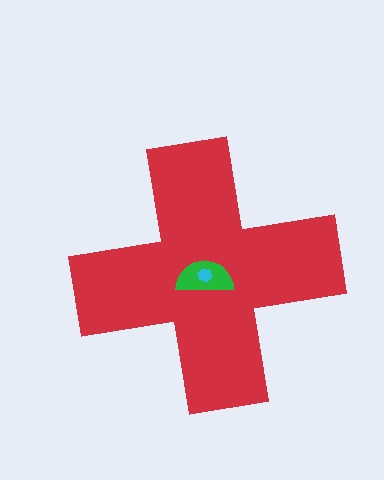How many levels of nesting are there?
3.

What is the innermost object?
The cyan hexagon.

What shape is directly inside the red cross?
The green semicircle.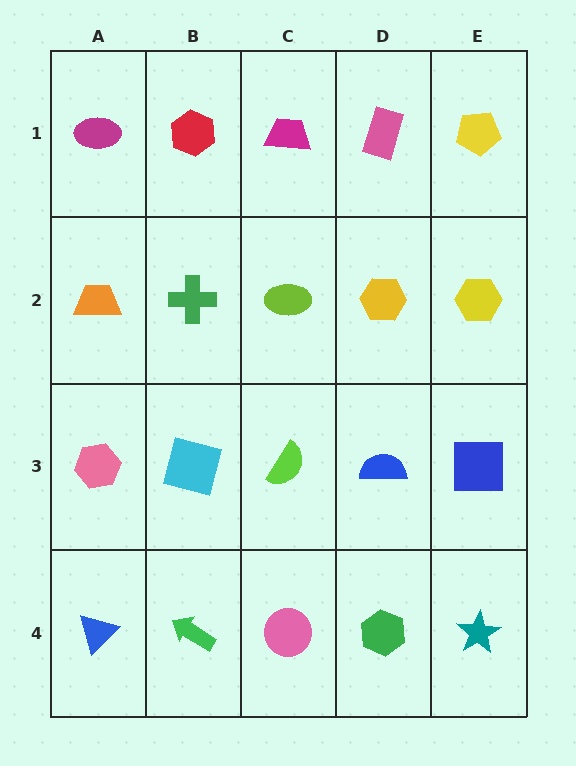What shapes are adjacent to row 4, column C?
A lime semicircle (row 3, column C), a green arrow (row 4, column B), a green hexagon (row 4, column D).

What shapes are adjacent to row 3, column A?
An orange trapezoid (row 2, column A), a blue triangle (row 4, column A), a cyan square (row 3, column B).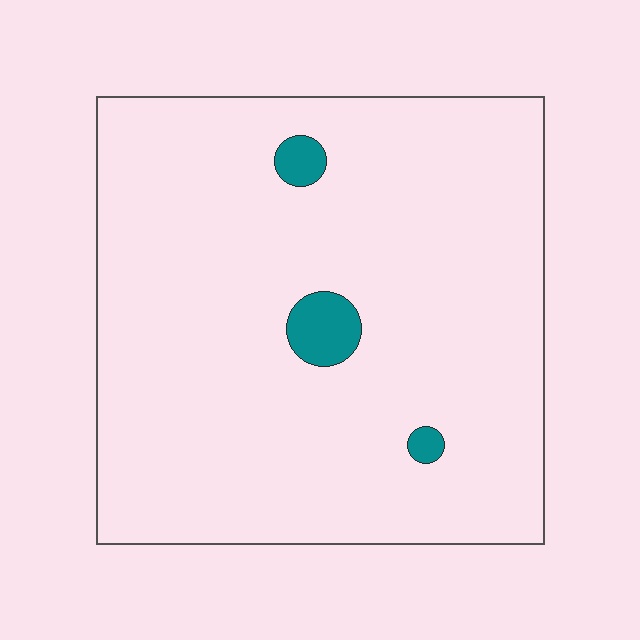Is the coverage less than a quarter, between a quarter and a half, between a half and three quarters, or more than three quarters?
Less than a quarter.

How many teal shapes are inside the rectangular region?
3.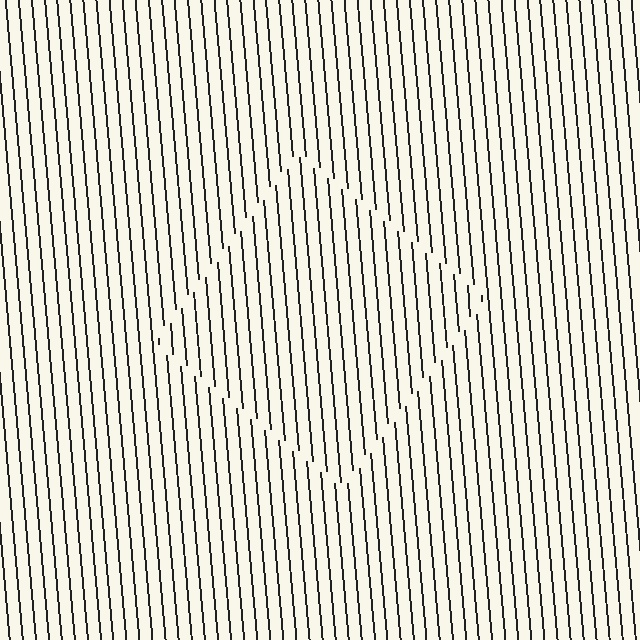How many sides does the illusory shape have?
4 sides — the line-ends trace a square.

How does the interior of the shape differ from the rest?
The interior of the shape contains the same grating, shifted by half a period — the contour is defined by the phase discontinuity where line-ends from the inner and outer gratings abut.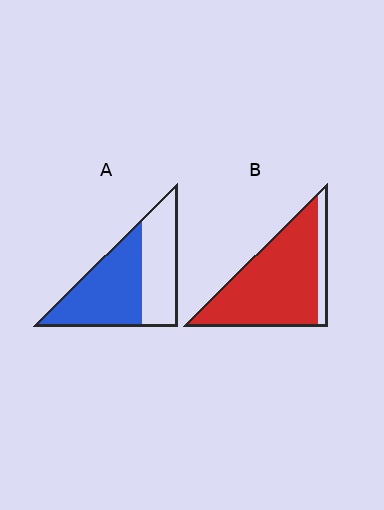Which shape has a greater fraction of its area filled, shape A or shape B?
Shape B.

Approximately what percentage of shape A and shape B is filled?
A is approximately 55% and B is approximately 85%.